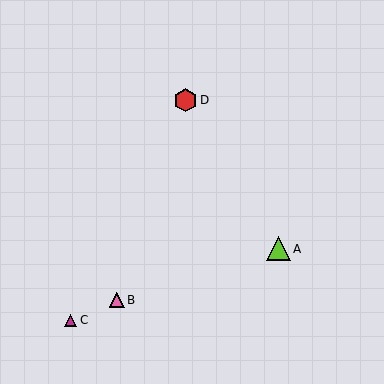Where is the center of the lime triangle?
The center of the lime triangle is at (278, 249).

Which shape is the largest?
The lime triangle (labeled A) is the largest.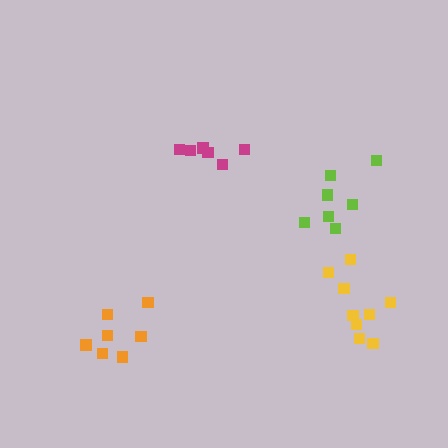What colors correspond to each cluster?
The clusters are colored: magenta, lime, yellow, orange.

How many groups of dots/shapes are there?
There are 4 groups.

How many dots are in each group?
Group 1: 6 dots, Group 2: 7 dots, Group 3: 9 dots, Group 4: 7 dots (29 total).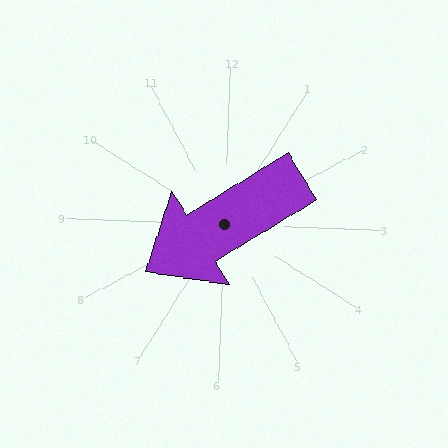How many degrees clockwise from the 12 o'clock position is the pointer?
Approximately 237 degrees.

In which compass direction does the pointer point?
Southwest.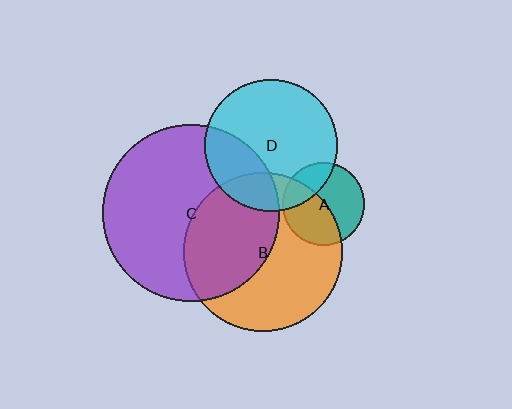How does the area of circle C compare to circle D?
Approximately 1.8 times.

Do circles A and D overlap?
Yes.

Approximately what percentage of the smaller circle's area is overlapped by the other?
Approximately 25%.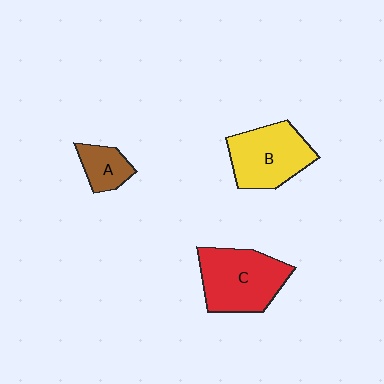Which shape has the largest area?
Shape C (red).